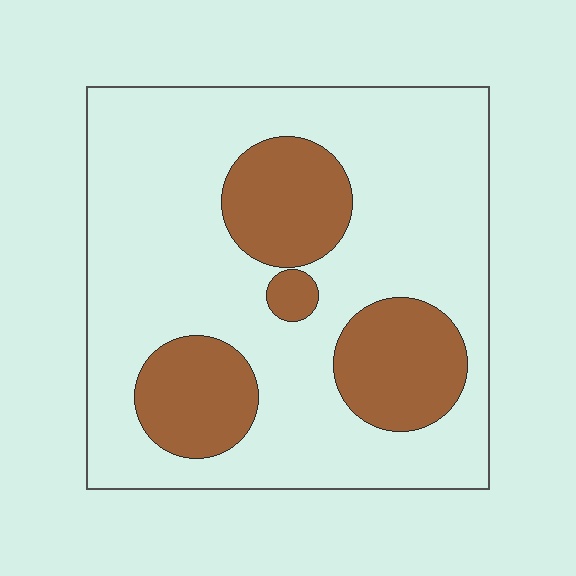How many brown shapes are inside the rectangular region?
4.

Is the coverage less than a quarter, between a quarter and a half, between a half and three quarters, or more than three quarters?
Between a quarter and a half.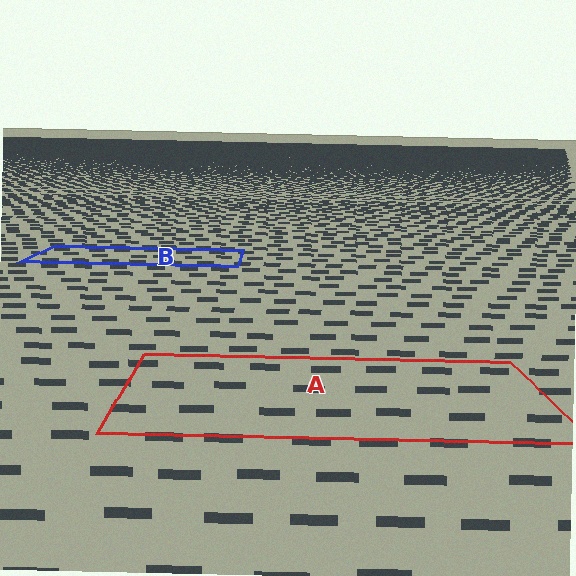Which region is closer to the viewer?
Region A is closer. The texture elements there are larger and more spread out.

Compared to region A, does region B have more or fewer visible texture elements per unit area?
Region B has more texture elements per unit area — they are packed more densely because it is farther away.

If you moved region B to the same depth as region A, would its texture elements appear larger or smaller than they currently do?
They would appear larger. At a closer depth, the same texture elements are projected at a bigger on-screen size.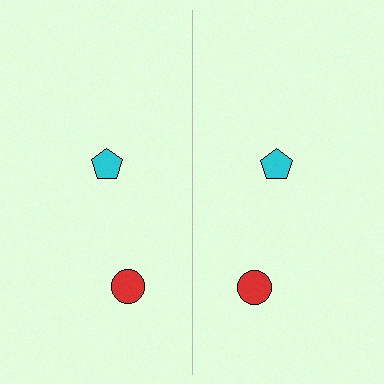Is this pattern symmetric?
Yes, this pattern has bilateral (reflection) symmetry.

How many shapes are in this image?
There are 4 shapes in this image.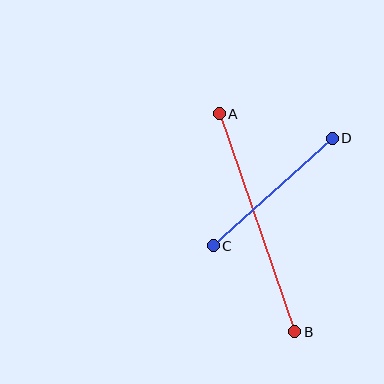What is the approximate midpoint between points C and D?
The midpoint is at approximately (273, 192) pixels.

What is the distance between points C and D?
The distance is approximately 160 pixels.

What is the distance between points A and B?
The distance is approximately 231 pixels.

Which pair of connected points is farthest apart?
Points A and B are farthest apart.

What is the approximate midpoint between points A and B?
The midpoint is at approximately (257, 223) pixels.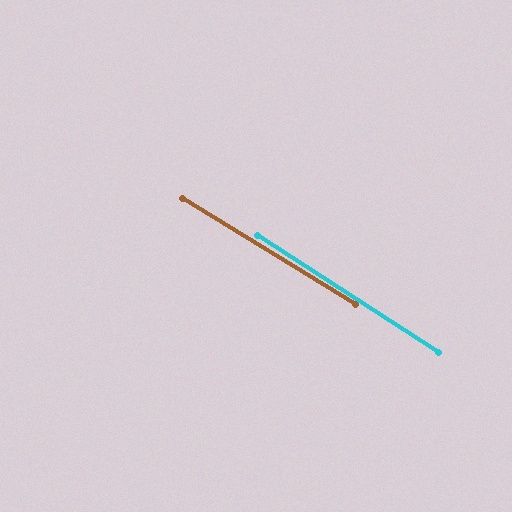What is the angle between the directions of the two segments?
Approximately 1 degree.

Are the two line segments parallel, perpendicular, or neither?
Parallel — their directions differ by only 1.2°.